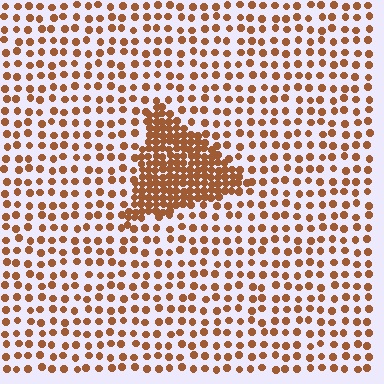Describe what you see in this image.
The image contains small brown elements arranged at two different densities. A triangle-shaped region is visible where the elements are more densely packed than the surrounding area.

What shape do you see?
I see a triangle.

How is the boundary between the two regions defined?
The boundary is defined by a change in element density (approximately 2.8x ratio). All elements are the same color, size, and shape.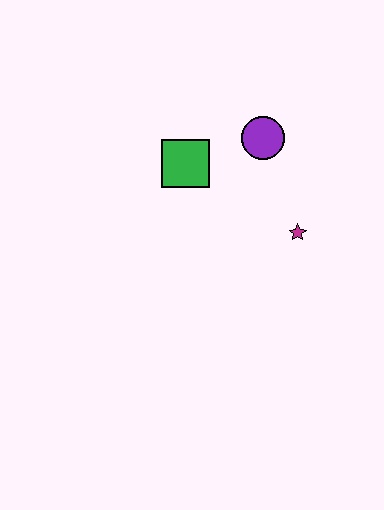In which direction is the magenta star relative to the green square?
The magenta star is to the right of the green square.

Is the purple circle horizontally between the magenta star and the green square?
Yes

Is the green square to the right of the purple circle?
No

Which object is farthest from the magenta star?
The green square is farthest from the magenta star.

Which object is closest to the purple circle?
The green square is closest to the purple circle.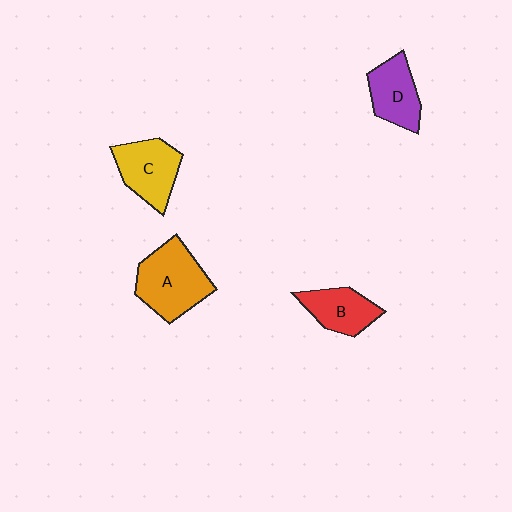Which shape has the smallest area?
Shape B (red).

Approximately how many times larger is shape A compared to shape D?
Approximately 1.5 times.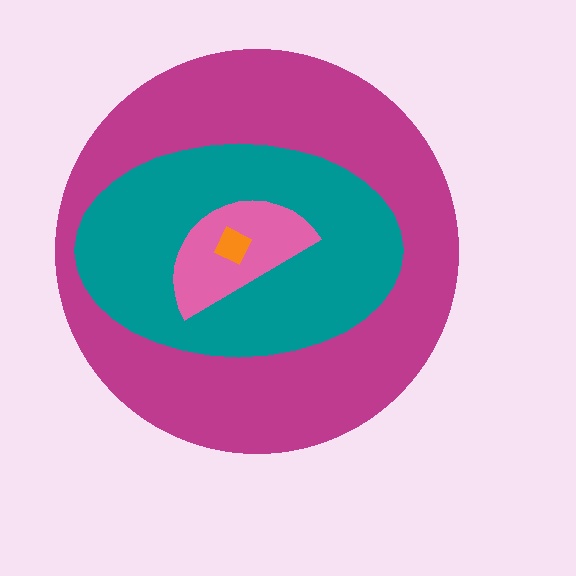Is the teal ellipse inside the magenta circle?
Yes.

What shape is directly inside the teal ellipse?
The pink semicircle.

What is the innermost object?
The orange diamond.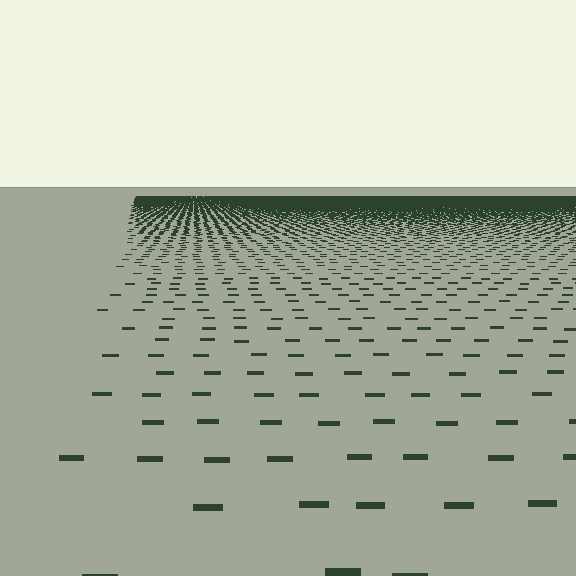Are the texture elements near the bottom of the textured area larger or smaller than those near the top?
Larger. Near the bottom, elements are closer to the viewer and appear at a bigger on-screen size.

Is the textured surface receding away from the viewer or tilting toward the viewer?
The surface is receding away from the viewer. Texture elements get smaller and denser toward the top.